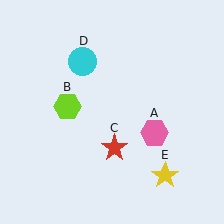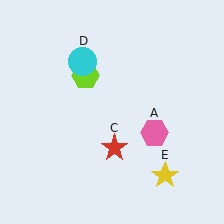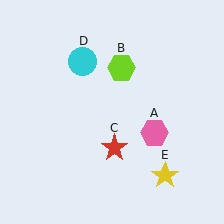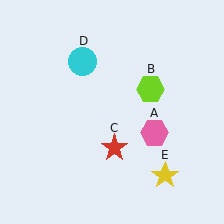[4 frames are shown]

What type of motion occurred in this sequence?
The lime hexagon (object B) rotated clockwise around the center of the scene.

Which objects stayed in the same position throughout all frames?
Pink hexagon (object A) and red star (object C) and cyan circle (object D) and yellow star (object E) remained stationary.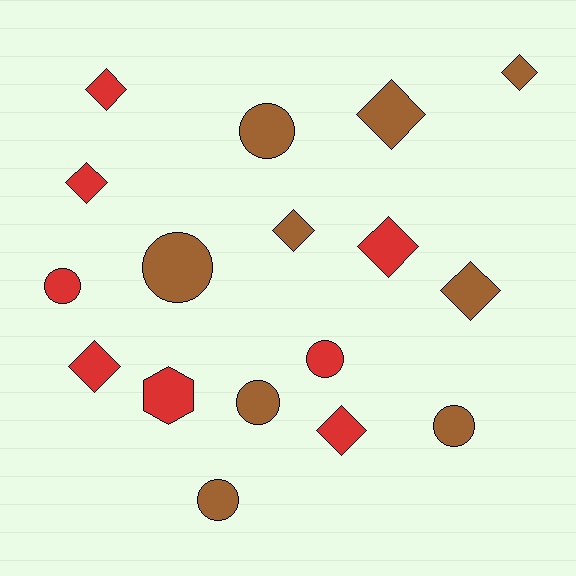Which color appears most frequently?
Brown, with 9 objects.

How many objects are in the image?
There are 17 objects.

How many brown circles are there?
There are 5 brown circles.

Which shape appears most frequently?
Diamond, with 9 objects.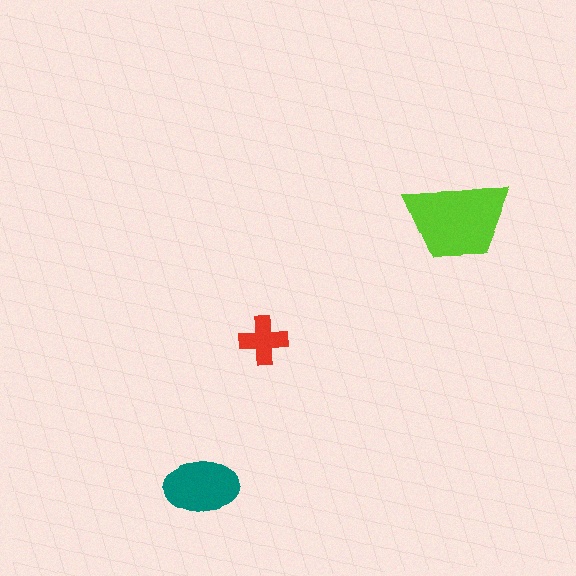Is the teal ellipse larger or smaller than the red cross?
Larger.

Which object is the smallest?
The red cross.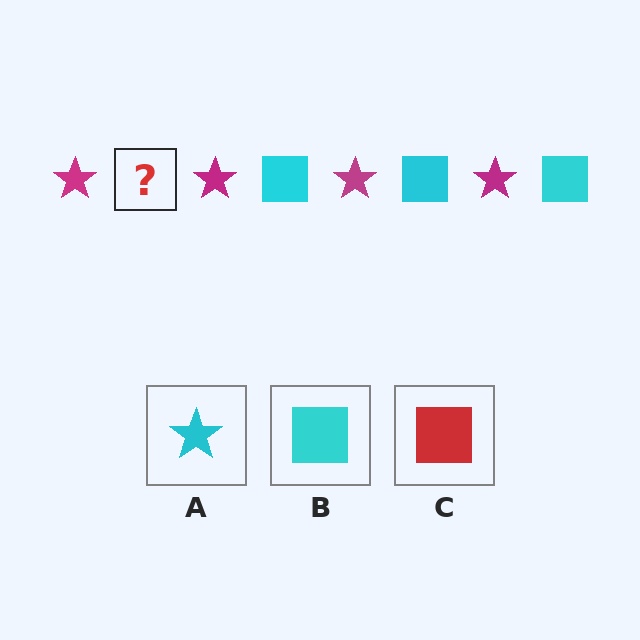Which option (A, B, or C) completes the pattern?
B.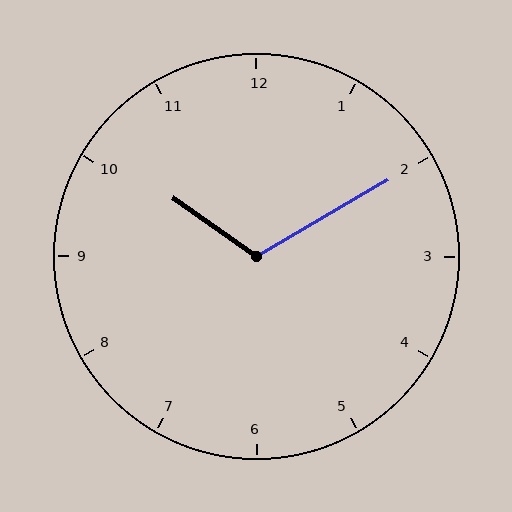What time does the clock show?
10:10.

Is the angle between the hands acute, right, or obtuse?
It is obtuse.